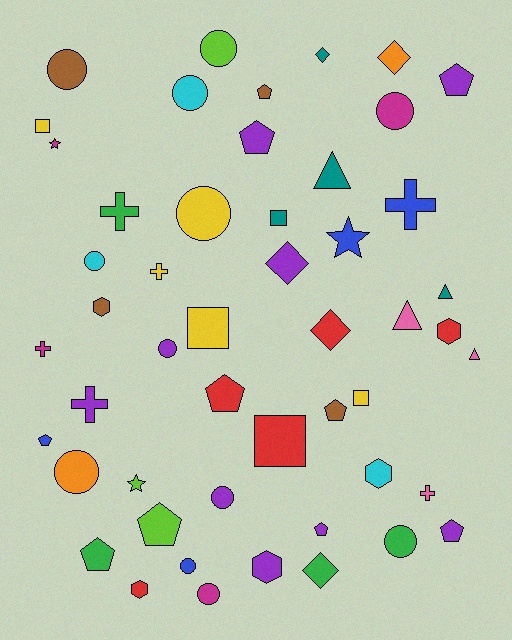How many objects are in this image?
There are 50 objects.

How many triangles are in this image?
There are 4 triangles.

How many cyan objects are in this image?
There are 3 cyan objects.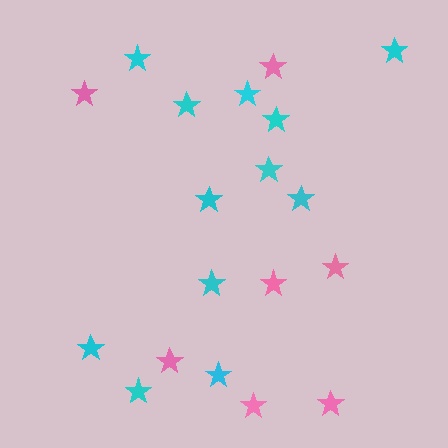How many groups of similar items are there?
There are 2 groups: one group of pink stars (7) and one group of cyan stars (12).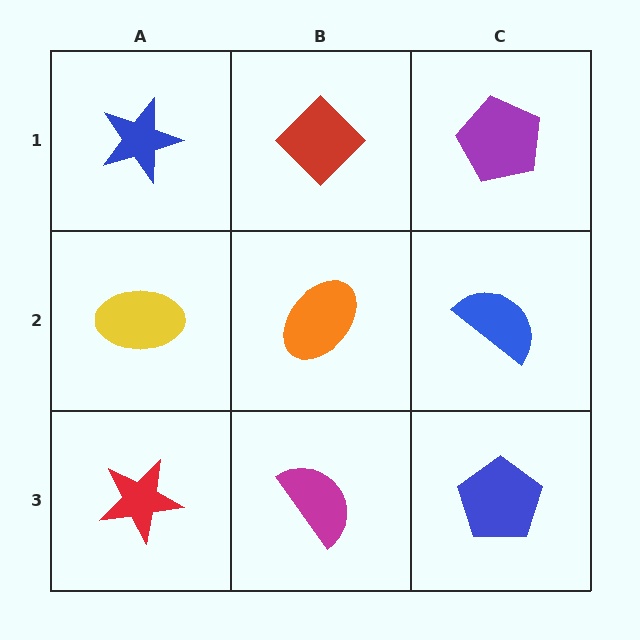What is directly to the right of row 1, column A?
A red diamond.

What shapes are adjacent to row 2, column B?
A red diamond (row 1, column B), a magenta semicircle (row 3, column B), a yellow ellipse (row 2, column A), a blue semicircle (row 2, column C).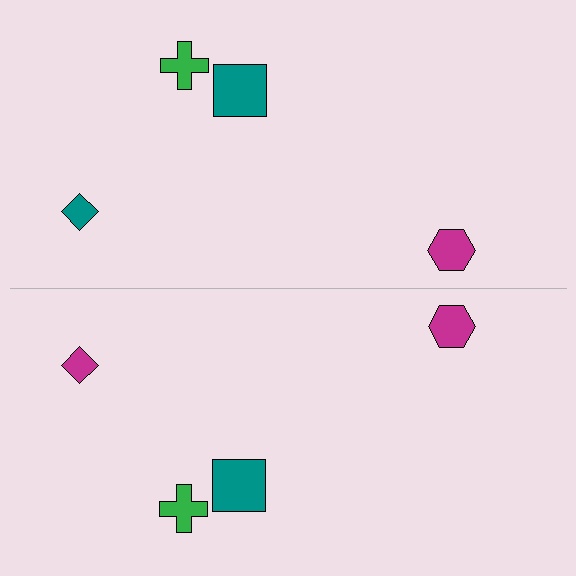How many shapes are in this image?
There are 8 shapes in this image.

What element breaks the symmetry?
The magenta diamond on the bottom side breaks the symmetry — its mirror counterpart is teal.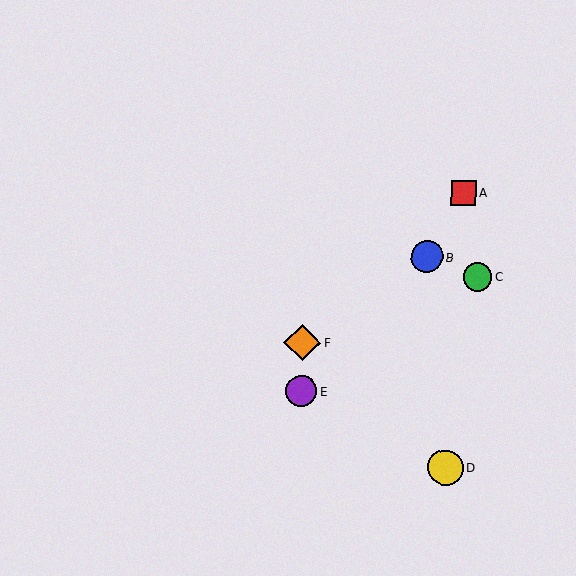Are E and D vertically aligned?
No, E is at x≈301 and D is at x≈445.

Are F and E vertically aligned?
Yes, both are at x≈302.